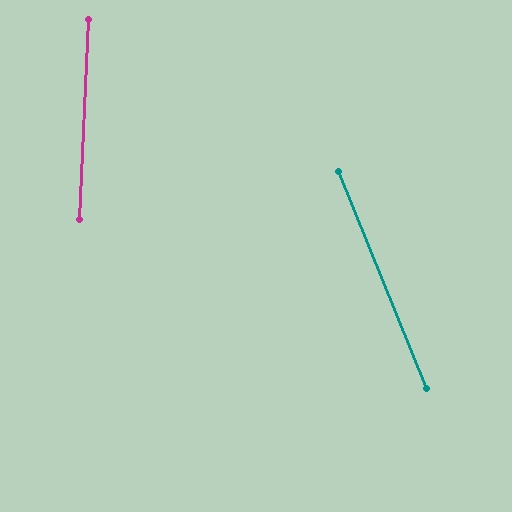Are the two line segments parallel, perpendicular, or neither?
Neither parallel nor perpendicular — they differ by about 24°.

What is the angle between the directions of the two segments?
Approximately 24 degrees.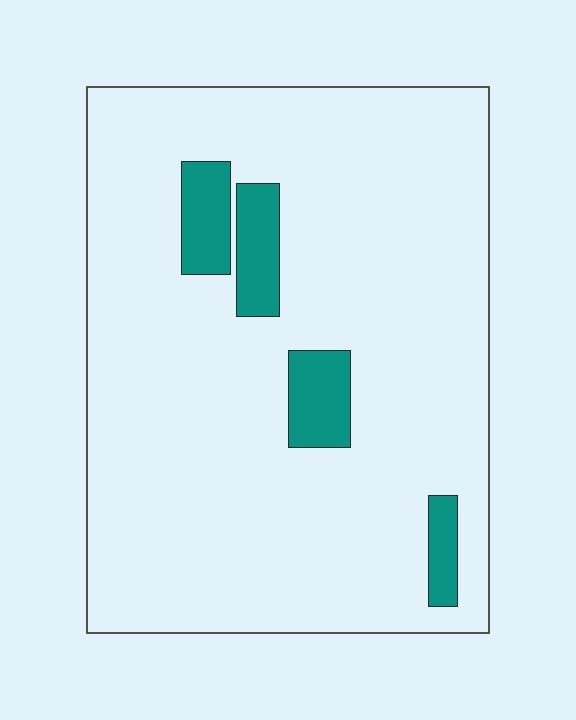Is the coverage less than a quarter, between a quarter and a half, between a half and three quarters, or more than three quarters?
Less than a quarter.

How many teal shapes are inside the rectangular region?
4.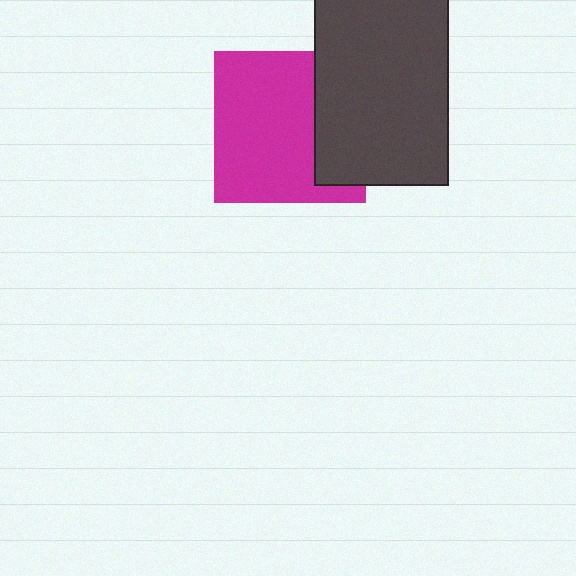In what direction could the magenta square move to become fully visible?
The magenta square could move left. That would shift it out from behind the dark gray rectangle entirely.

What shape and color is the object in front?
The object in front is a dark gray rectangle.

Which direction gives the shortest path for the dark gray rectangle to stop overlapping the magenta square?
Moving right gives the shortest separation.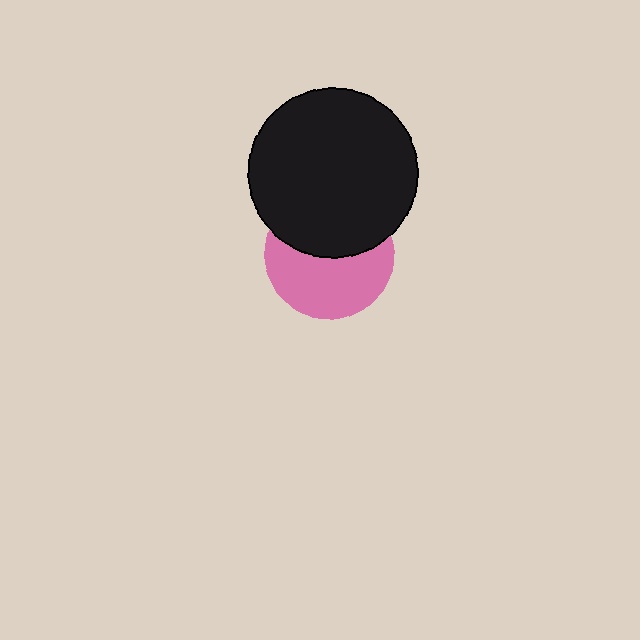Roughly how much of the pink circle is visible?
About half of it is visible (roughly 55%).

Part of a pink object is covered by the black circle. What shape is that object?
It is a circle.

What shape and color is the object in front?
The object in front is a black circle.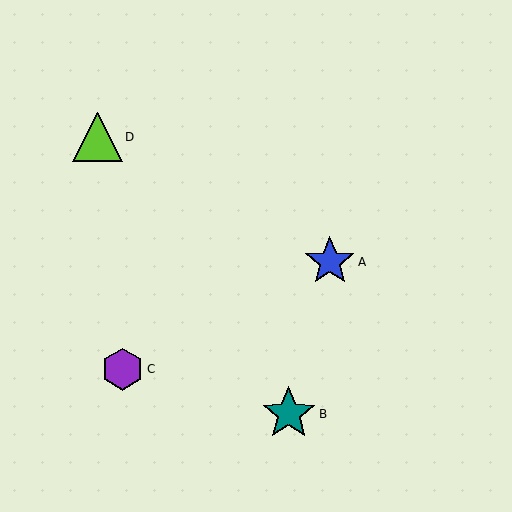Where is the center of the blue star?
The center of the blue star is at (330, 262).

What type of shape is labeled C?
Shape C is a purple hexagon.